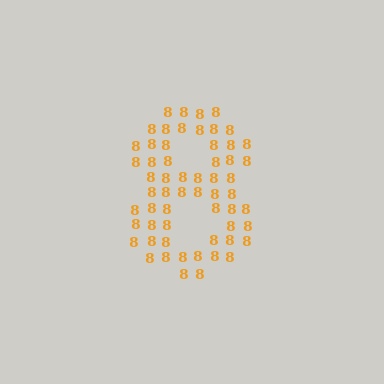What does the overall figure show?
The overall figure shows the digit 8.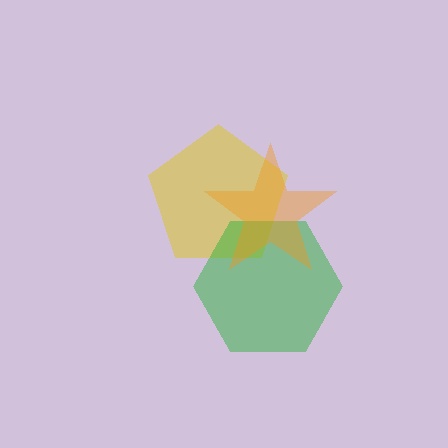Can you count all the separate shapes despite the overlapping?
Yes, there are 3 separate shapes.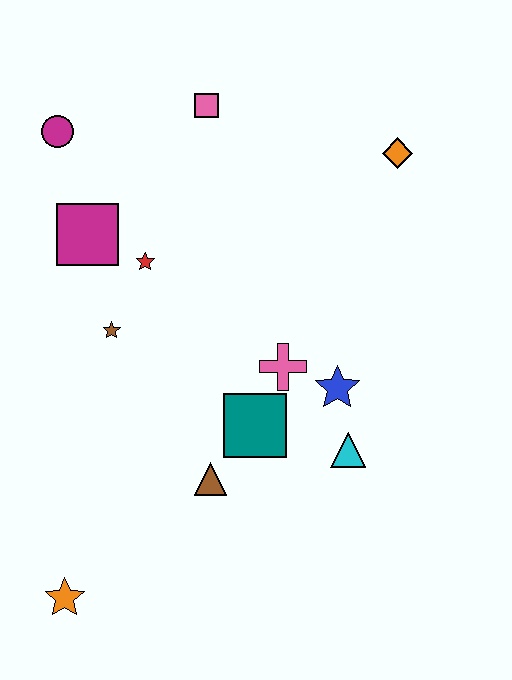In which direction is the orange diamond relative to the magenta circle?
The orange diamond is to the right of the magenta circle.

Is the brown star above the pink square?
No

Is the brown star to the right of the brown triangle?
No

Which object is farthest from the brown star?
The orange diamond is farthest from the brown star.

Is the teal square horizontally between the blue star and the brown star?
Yes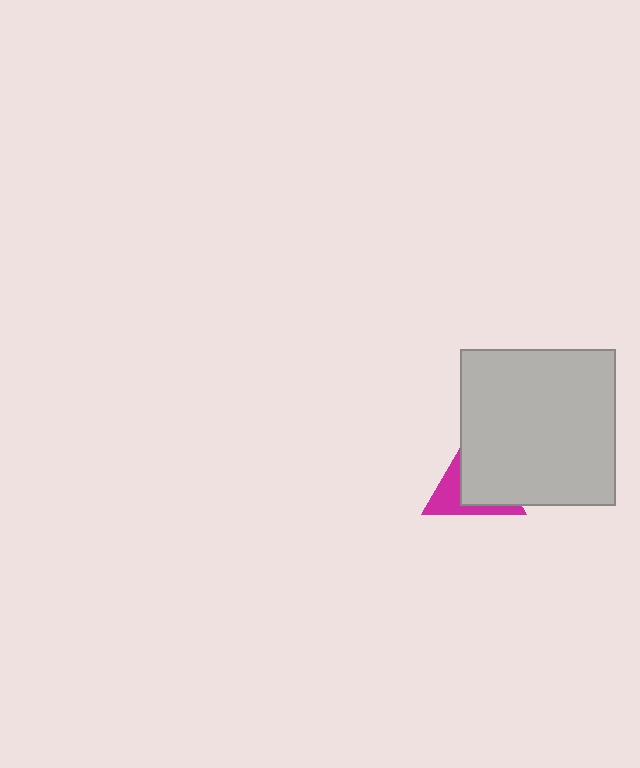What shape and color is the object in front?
The object in front is a light gray square.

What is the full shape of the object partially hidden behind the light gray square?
The partially hidden object is a magenta triangle.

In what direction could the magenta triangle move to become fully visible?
The magenta triangle could move left. That would shift it out from behind the light gray square entirely.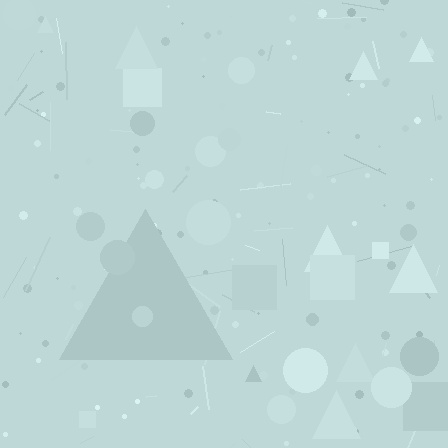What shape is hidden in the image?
A triangle is hidden in the image.